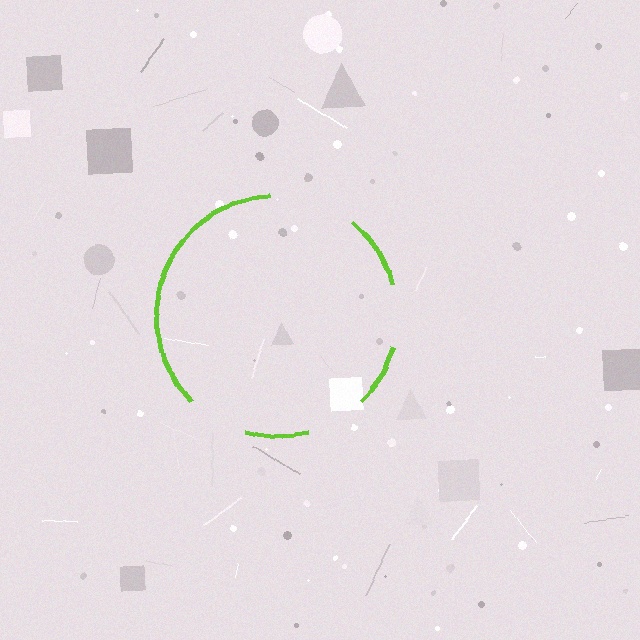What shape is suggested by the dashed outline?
The dashed outline suggests a circle.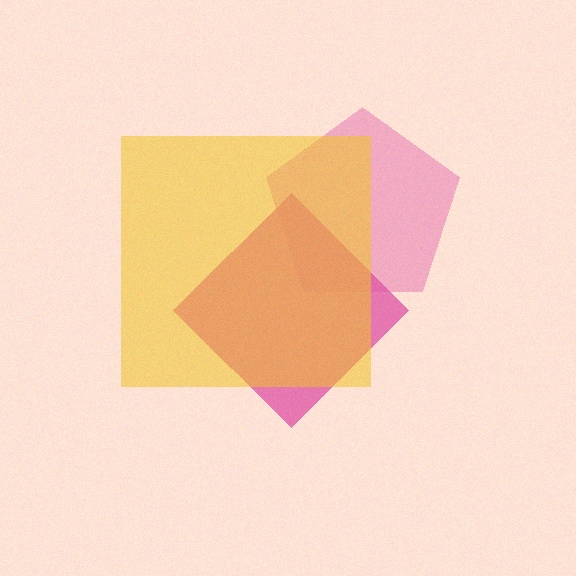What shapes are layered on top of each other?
The layered shapes are: a magenta diamond, a pink pentagon, a yellow square.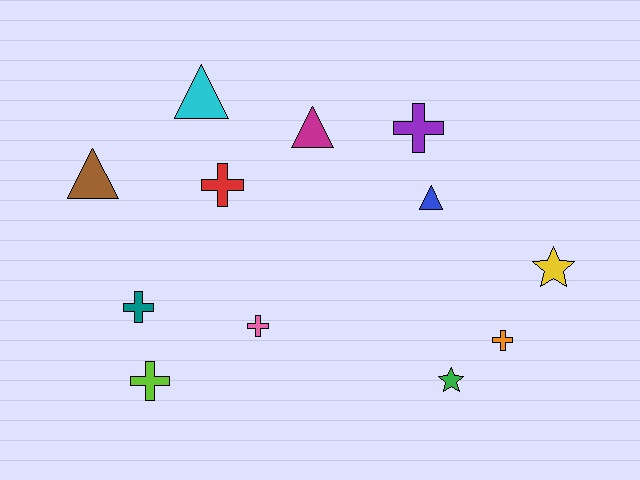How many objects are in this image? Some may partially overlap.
There are 12 objects.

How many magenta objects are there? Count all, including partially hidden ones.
There is 1 magenta object.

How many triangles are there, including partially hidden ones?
There are 4 triangles.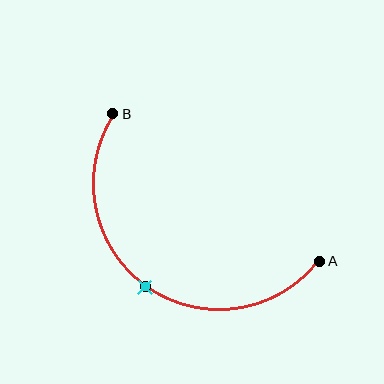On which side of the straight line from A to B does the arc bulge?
The arc bulges below and to the left of the straight line connecting A and B.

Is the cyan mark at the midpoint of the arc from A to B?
Yes. The cyan mark lies on the arc at equal arc-length from both A and B — it is the arc midpoint.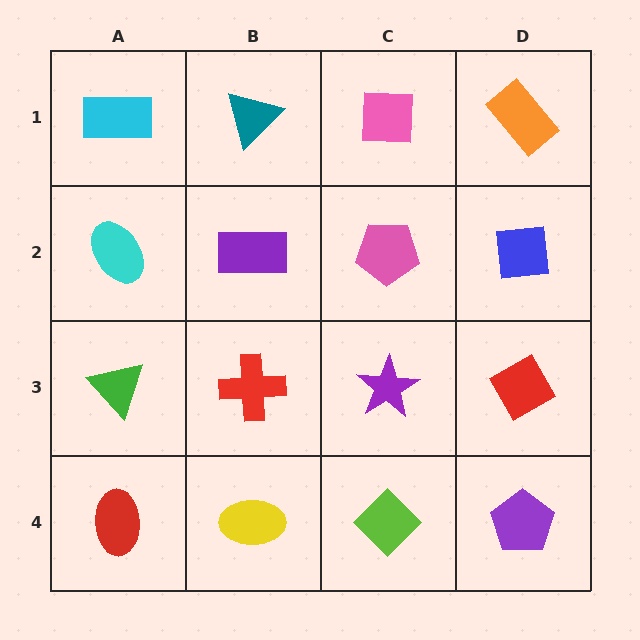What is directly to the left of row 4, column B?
A red ellipse.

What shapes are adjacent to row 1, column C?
A pink pentagon (row 2, column C), a teal triangle (row 1, column B), an orange rectangle (row 1, column D).